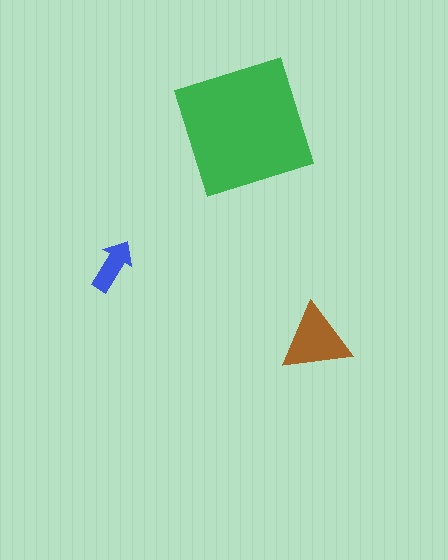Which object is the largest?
The green square.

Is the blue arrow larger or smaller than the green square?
Smaller.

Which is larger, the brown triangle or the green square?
The green square.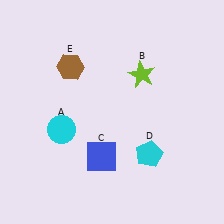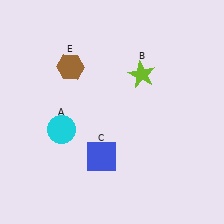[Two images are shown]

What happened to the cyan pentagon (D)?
The cyan pentagon (D) was removed in Image 2. It was in the bottom-right area of Image 1.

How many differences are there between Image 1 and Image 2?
There is 1 difference between the two images.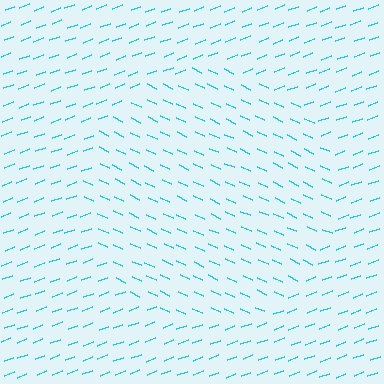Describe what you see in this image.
The image is filled with small cyan line segments. A circle region in the image has lines oriented differently from the surrounding lines, creating a visible texture boundary.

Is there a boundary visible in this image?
Yes, there is a texture boundary formed by a change in line orientation.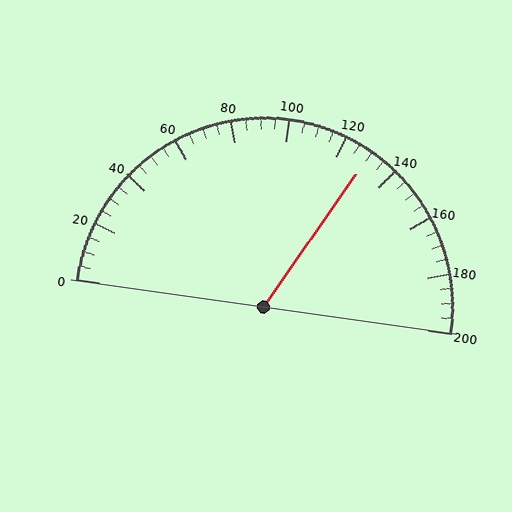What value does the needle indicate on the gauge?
The needle indicates approximately 130.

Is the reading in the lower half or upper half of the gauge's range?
The reading is in the upper half of the range (0 to 200).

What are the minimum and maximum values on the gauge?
The gauge ranges from 0 to 200.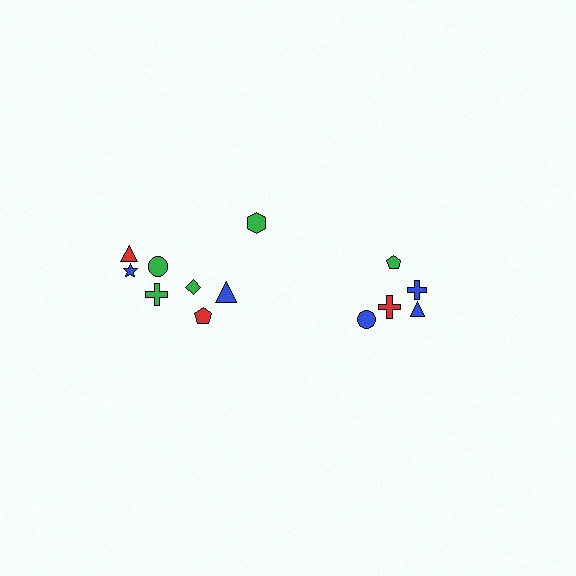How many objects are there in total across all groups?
There are 13 objects.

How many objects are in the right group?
There are 5 objects.